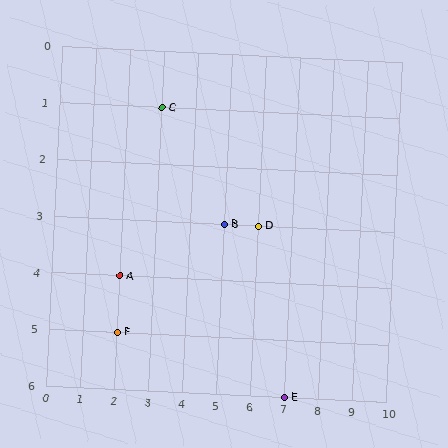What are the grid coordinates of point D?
Point D is at grid coordinates (6, 3).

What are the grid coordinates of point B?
Point B is at grid coordinates (5, 3).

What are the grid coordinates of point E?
Point E is at grid coordinates (7, 6).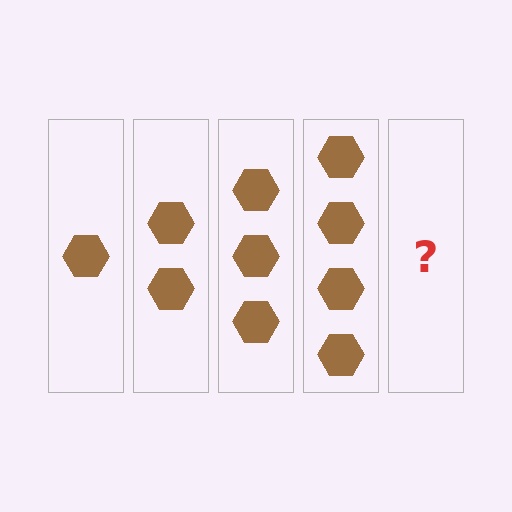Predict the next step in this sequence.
The next step is 5 hexagons.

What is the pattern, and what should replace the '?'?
The pattern is that each step adds one more hexagon. The '?' should be 5 hexagons.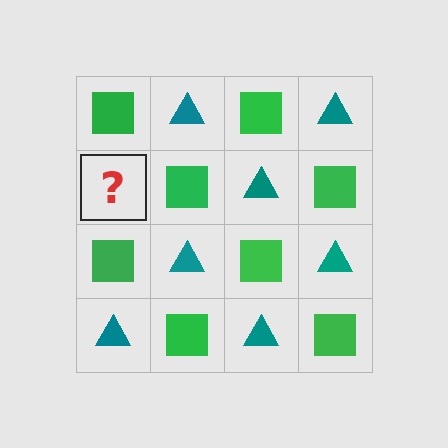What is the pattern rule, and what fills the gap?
The rule is that it alternates green square and teal triangle in a checkerboard pattern. The gap should be filled with a teal triangle.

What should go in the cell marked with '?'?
The missing cell should contain a teal triangle.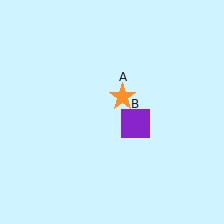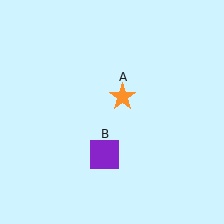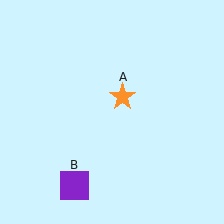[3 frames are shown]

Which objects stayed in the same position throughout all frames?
Orange star (object A) remained stationary.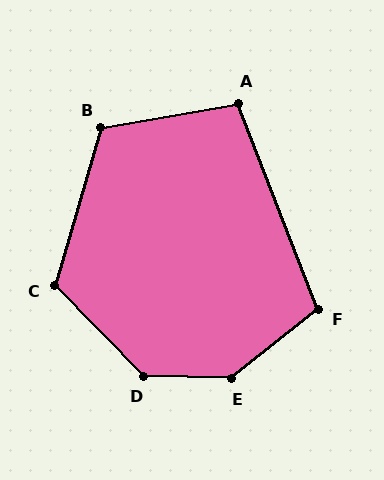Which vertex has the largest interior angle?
E, at approximately 140 degrees.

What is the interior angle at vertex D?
Approximately 136 degrees (obtuse).